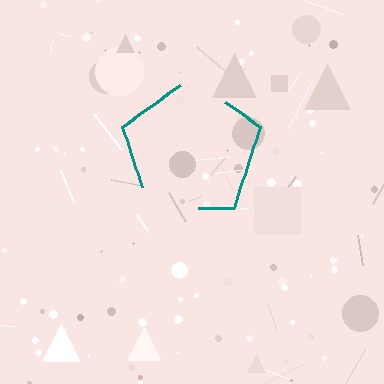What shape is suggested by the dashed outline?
The dashed outline suggests a pentagon.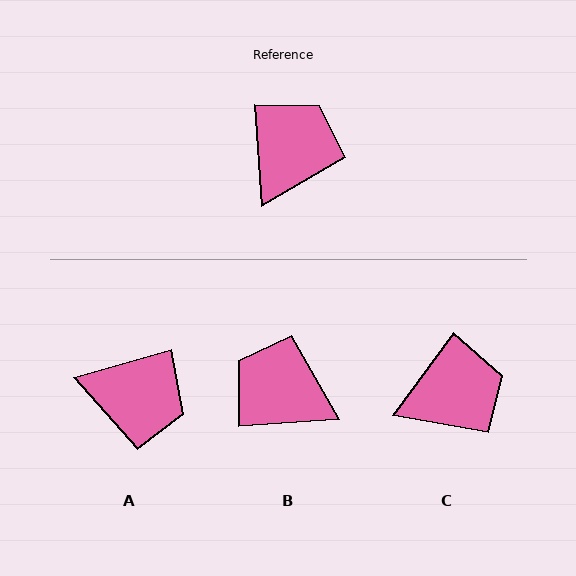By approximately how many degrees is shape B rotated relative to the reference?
Approximately 90 degrees counter-clockwise.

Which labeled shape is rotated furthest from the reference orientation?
B, about 90 degrees away.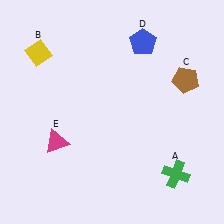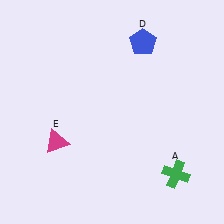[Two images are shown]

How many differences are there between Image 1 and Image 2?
There are 2 differences between the two images.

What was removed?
The yellow diamond (B), the brown pentagon (C) were removed in Image 2.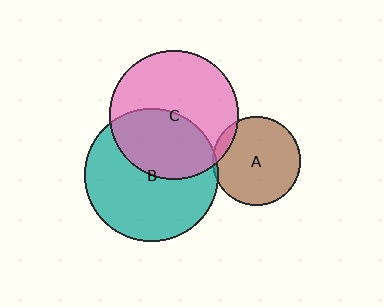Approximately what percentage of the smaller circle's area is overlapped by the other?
Approximately 5%.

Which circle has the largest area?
Circle B (teal).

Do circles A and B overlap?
Yes.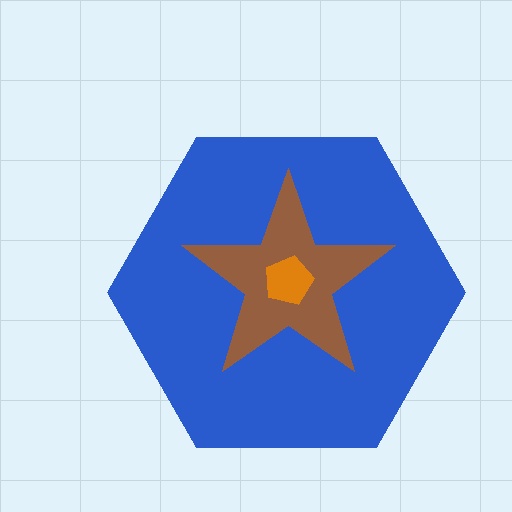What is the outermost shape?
The blue hexagon.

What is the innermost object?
The orange pentagon.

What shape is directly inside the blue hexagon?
The brown star.